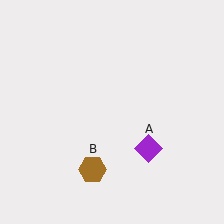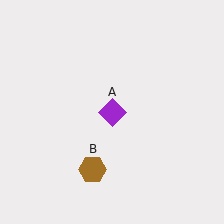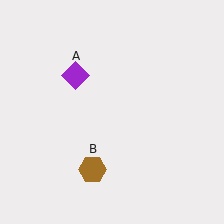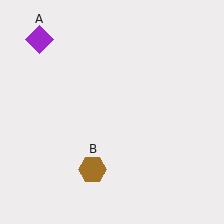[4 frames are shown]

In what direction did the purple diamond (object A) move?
The purple diamond (object A) moved up and to the left.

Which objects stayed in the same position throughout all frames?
Brown hexagon (object B) remained stationary.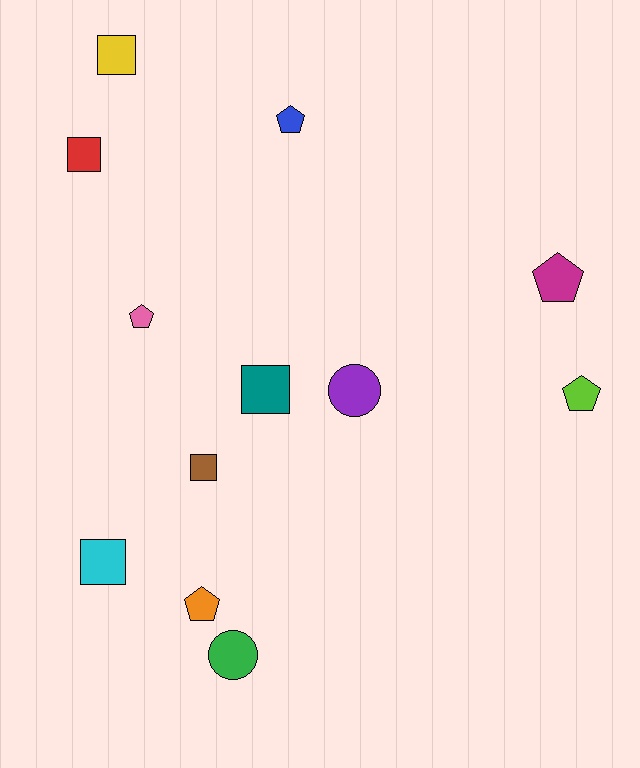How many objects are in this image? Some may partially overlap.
There are 12 objects.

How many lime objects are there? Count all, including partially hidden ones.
There is 1 lime object.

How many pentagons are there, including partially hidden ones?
There are 5 pentagons.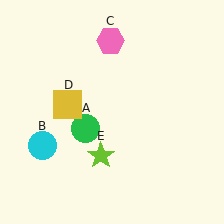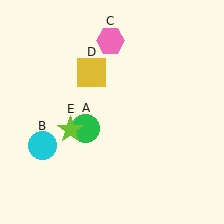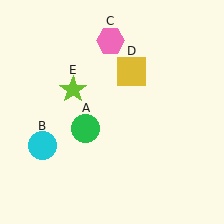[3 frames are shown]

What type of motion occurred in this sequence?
The yellow square (object D), lime star (object E) rotated clockwise around the center of the scene.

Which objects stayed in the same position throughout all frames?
Green circle (object A) and cyan circle (object B) and pink hexagon (object C) remained stationary.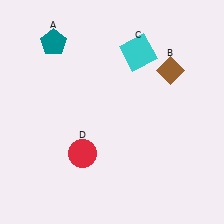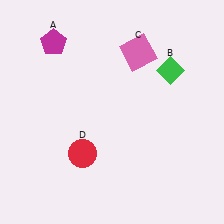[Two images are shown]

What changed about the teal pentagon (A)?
In Image 1, A is teal. In Image 2, it changed to magenta.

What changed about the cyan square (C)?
In Image 1, C is cyan. In Image 2, it changed to pink.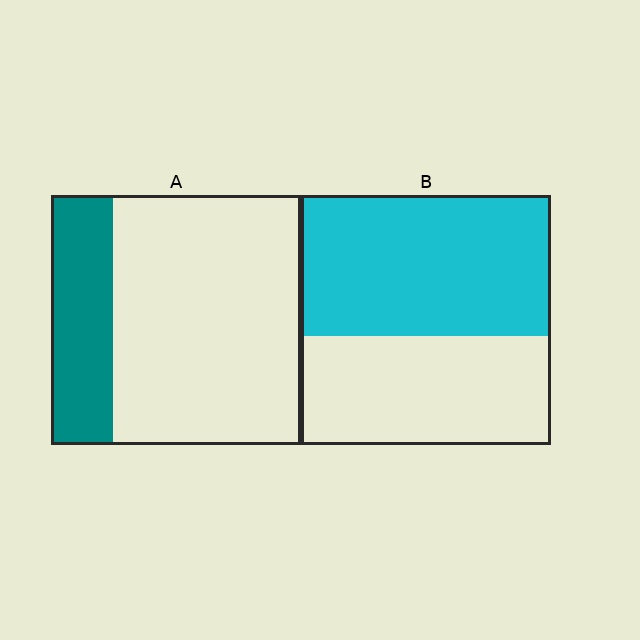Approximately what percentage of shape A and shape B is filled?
A is approximately 25% and B is approximately 55%.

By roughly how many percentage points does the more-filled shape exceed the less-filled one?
By roughly 30 percentage points (B over A).